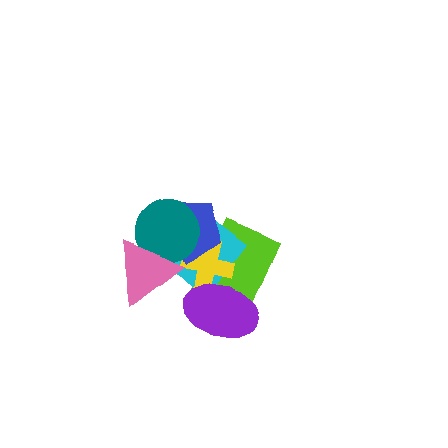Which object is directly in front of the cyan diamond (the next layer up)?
The yellow cross is directly in front of the cyan diamond.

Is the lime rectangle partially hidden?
Yes, it is partially covered by another shape.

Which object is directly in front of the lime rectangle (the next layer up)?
The cyan diamond is directly in front of the lime rectangle.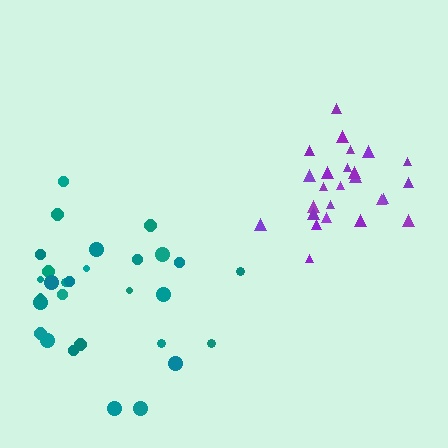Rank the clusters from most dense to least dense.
purple, teal.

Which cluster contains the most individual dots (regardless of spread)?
Teal (29).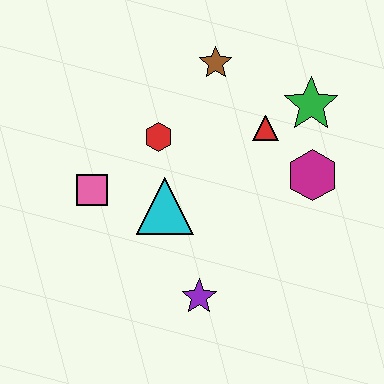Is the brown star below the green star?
No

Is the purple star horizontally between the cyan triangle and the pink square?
No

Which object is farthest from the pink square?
The green star is farthest from the pink square.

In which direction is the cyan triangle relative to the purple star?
The cyan triangle is above the purple star.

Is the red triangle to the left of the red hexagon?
No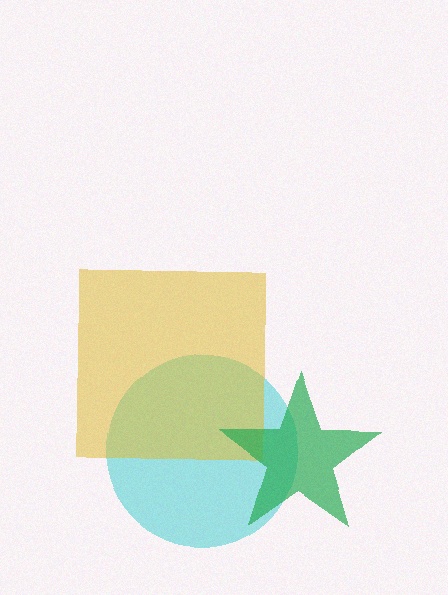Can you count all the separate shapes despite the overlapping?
Yes, there are 3 separate shapes.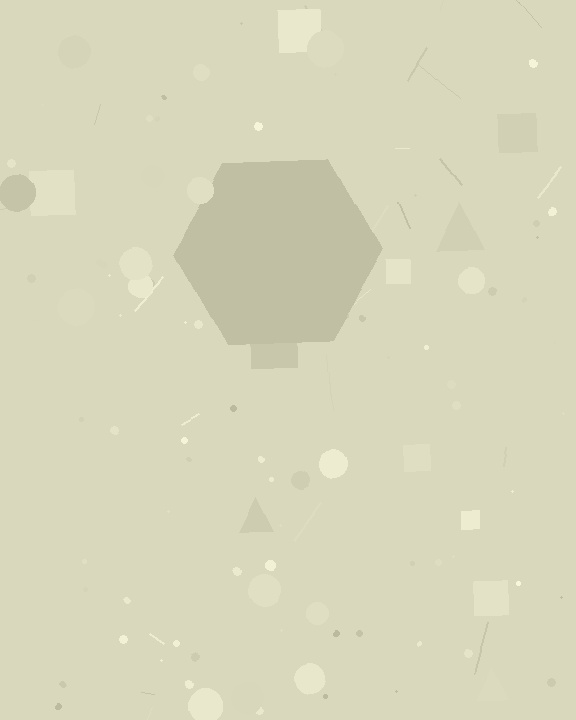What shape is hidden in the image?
A hexagon is hidden in the image.